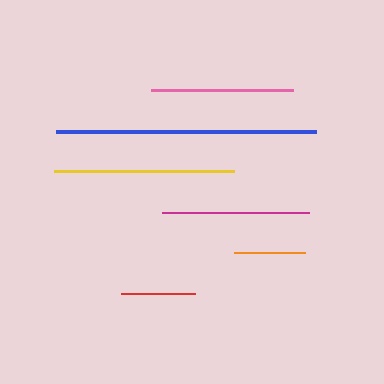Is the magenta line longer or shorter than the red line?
The magenta line is longer than the red line.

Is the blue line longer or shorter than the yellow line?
The blue line is longer than the yellow line.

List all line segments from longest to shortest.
From longest to shortest: blue, yellow, magenta, pink, red, orange.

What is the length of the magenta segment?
The magenta segment is approximately 147 pixels long.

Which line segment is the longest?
The blue line is the longest at approximately 260 pixels.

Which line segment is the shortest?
The orange line is the shortest at approximately 71 pixels.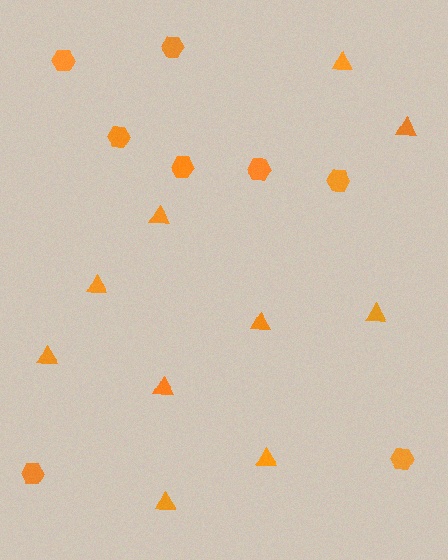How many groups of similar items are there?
There are 2 groups: one group of triangles (10) and one group of hexagons (8).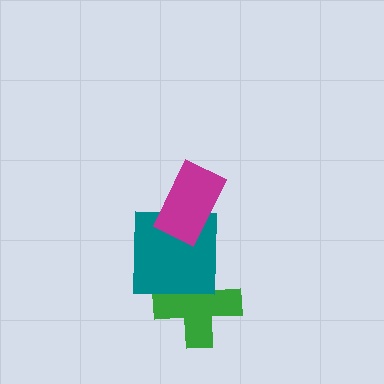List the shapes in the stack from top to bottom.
From top to bottom: the magenta rectangle, the teal square, the green cross.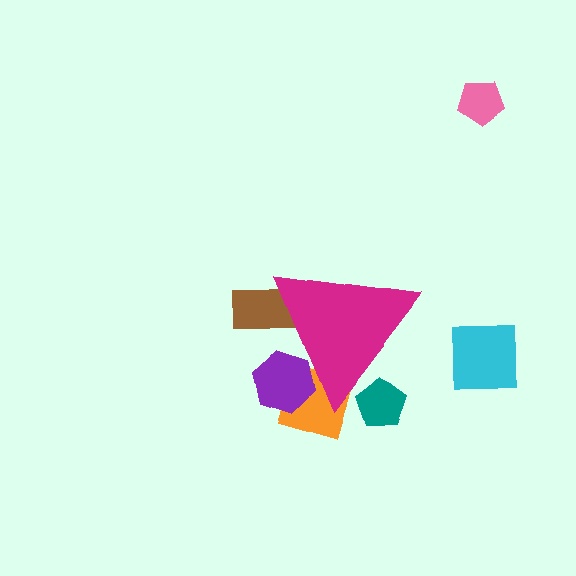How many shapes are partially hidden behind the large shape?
4 shapes are partially hidden.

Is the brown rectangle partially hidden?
Yes, the brown rectangle is partially hidden behind the magenta triangle.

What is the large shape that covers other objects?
A magenta triangle.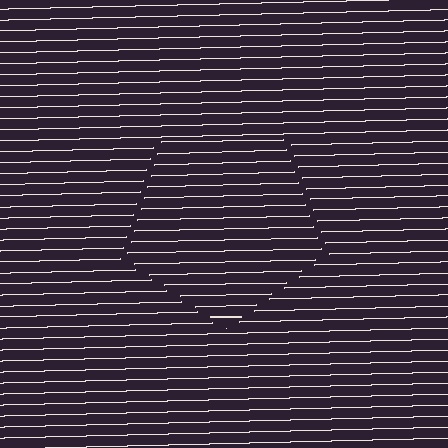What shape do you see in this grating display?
An illusory pentagon. The interior of the shape contains the same grating, shifted by half a period — the contour is defined by the phase discontinuity where line-ends from the inner and outer gratings abut.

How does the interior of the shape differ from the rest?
The interior of the shape contains the same grating, shifted by half a period — the contour is defined by the phase discontinuity where line-ends from the inner and outer gratings abut.